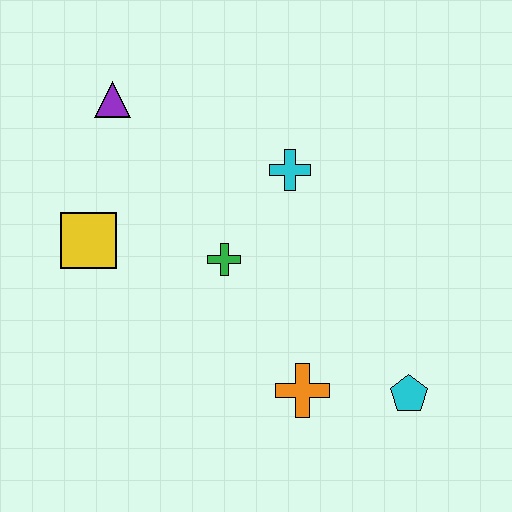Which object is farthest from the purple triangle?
The cyan pentagon is farthest from the purple triangle.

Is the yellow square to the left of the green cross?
Yes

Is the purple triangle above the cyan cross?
Yes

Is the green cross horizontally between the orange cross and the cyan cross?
No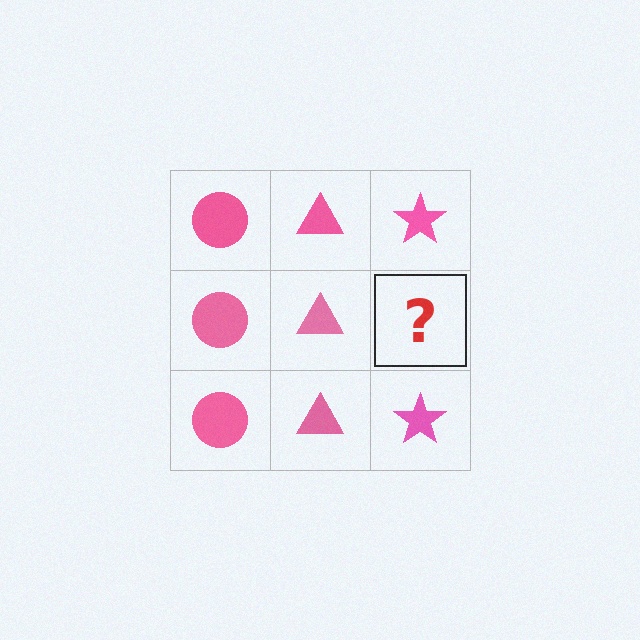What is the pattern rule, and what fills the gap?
The rule is that each column has a consistent shape. The gap should be filled with a pink star.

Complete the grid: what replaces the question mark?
The question mark should be replaced with a pink star.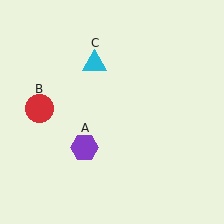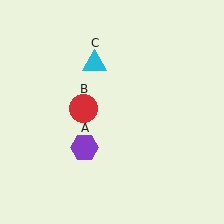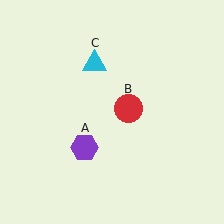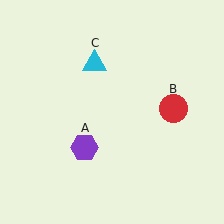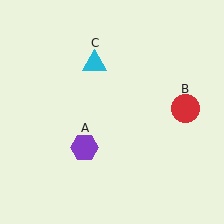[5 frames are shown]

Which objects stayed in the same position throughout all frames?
Purple hexagon (object A) and cyan triangle (object C) remained stationary.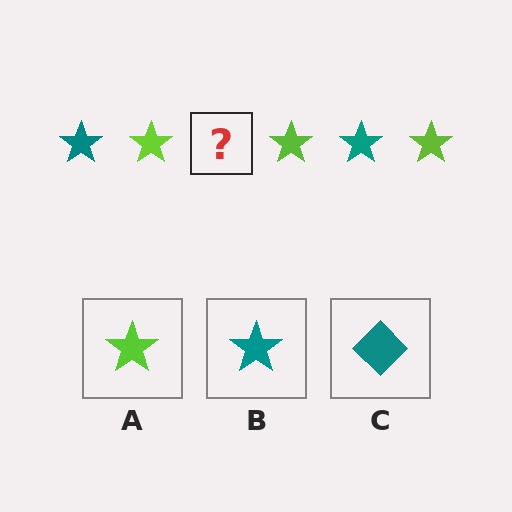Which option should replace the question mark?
Option B.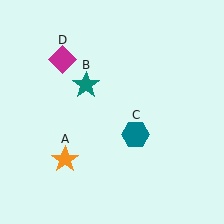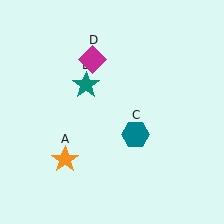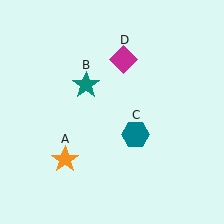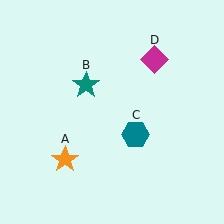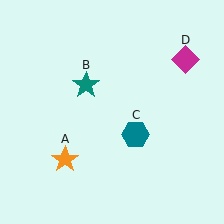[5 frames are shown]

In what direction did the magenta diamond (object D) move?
The magenta diamond (object D) moved right.